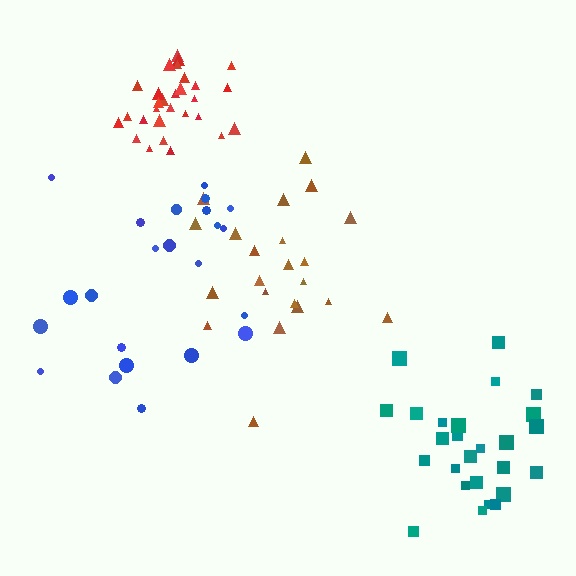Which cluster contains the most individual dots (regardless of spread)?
Red (29).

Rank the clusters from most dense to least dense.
red, teal, blue, brown.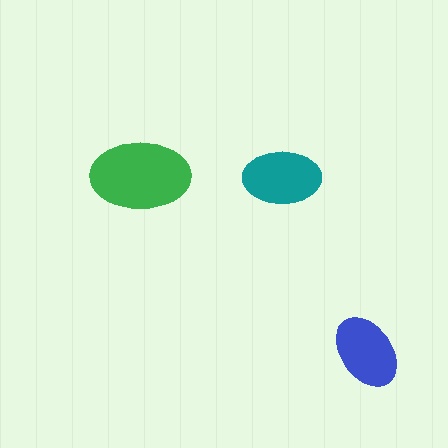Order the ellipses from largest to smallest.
the green one, the teal one, the blue one.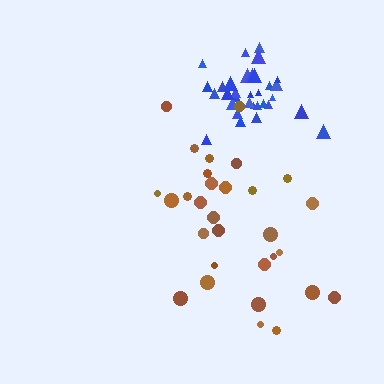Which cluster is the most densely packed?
Blue.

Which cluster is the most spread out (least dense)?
Brown.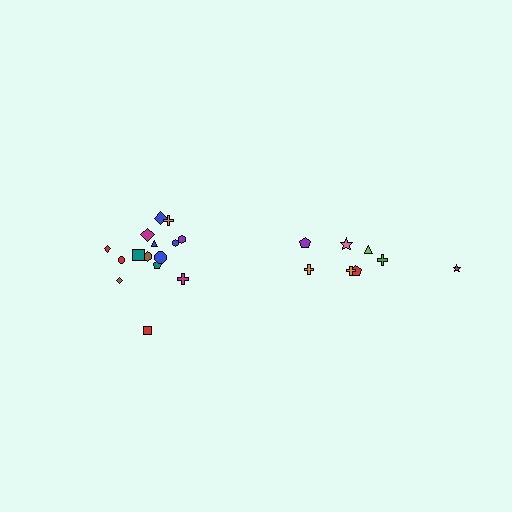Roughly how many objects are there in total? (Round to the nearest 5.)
Roughly 25 objects in total.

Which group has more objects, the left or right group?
The left group.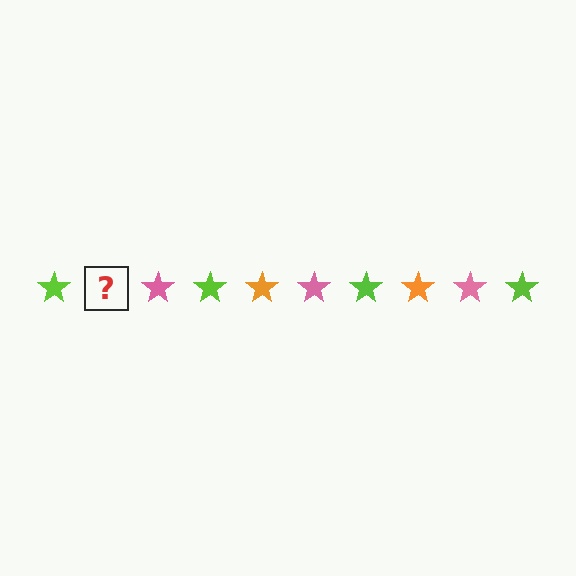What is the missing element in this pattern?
The missing element is an orange star.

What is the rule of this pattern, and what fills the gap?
The rule is that the pattern cycles through lime, orange, pink stars. The gap should be filled with an orange star.